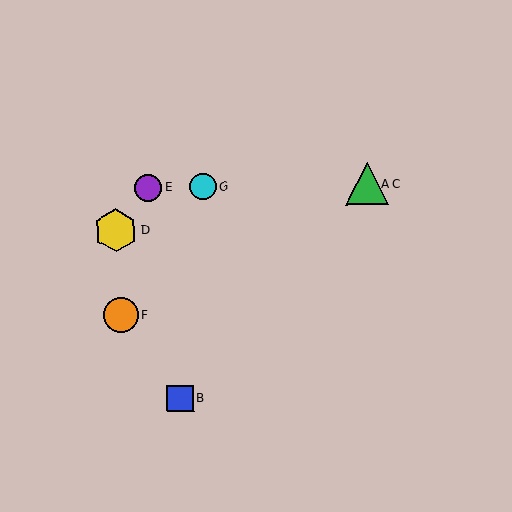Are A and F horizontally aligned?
No, A is at y≈184 and F is at y≈315.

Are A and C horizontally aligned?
Yes, both are at y≈184.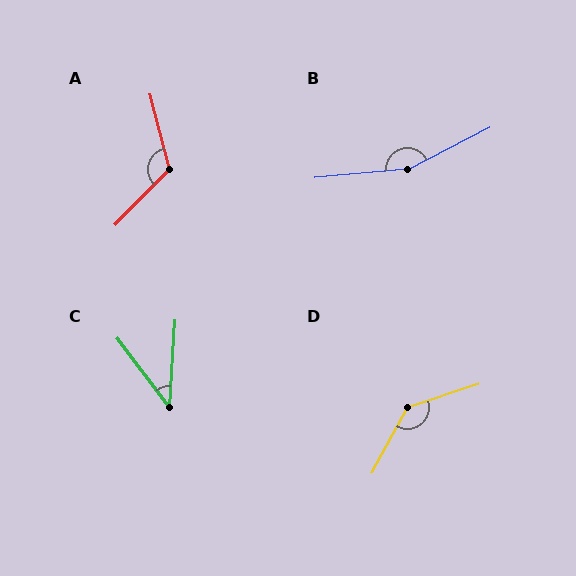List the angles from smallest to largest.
C (40°), A (121°), D (137°), B (158°).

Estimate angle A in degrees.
Approximately 121 degrees.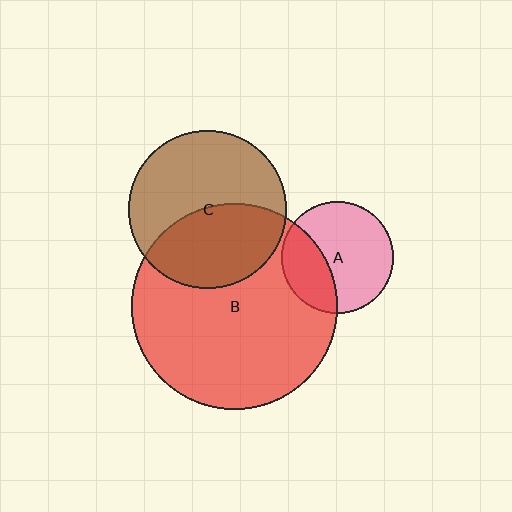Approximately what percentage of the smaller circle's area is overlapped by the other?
Approximately 35%.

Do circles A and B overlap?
Yes.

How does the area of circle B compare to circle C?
Approximately 1.7 times.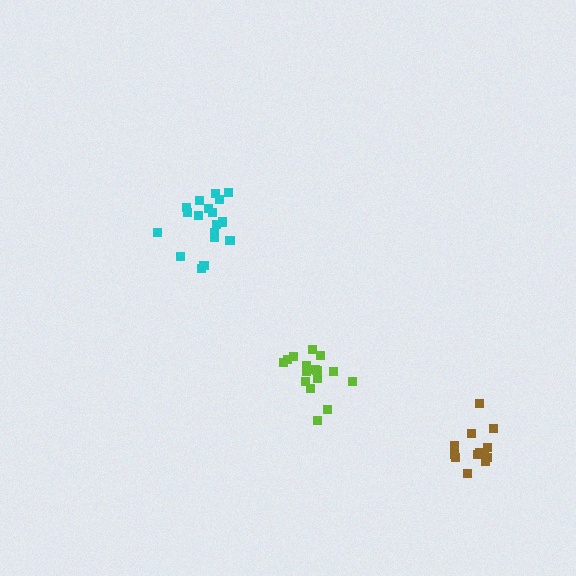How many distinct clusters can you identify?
There are 3 distinct clusters.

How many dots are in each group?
Group 1: 17 dots, Group 2: 18 dots, Group 3: 13 dots (48 total).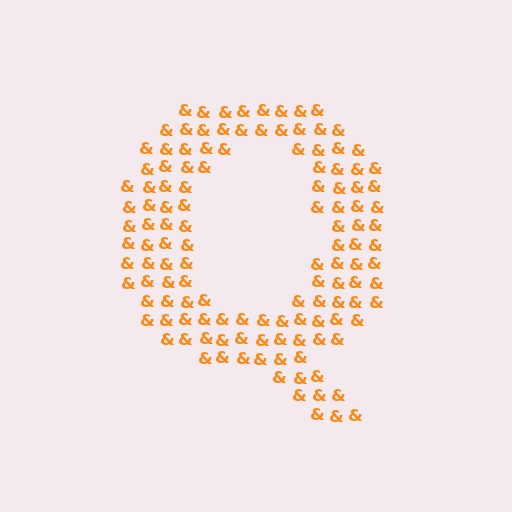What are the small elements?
The small elements are ampersands.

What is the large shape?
The large shape is the letter Q.